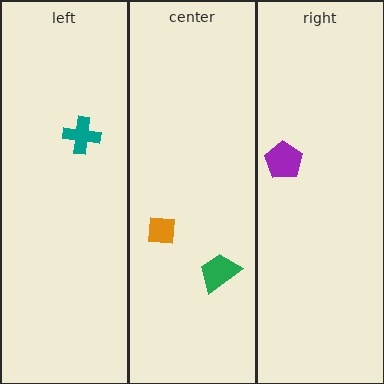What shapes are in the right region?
The purple pentagon.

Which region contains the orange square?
The center region.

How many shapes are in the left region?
1.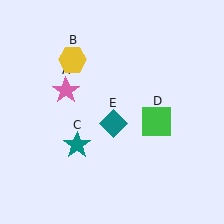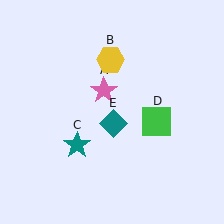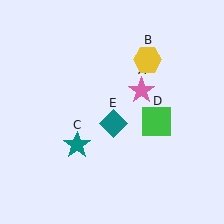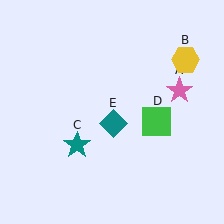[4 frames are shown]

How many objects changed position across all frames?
2 objects changed position: pink star (object A), yellow hexagon (object B).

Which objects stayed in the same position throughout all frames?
Teal star (object C) and green square (object D) and teal diamond (object E) remained stationary.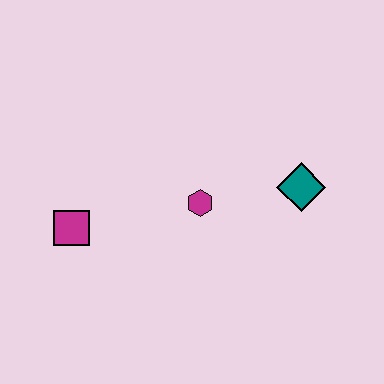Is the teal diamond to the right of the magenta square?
Yes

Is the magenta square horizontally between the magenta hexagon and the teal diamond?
No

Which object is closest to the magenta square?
The magenta hexagon is closest to the magenta square.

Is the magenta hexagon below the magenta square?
No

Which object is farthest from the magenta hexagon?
The magenta square is farthest from the magenta hexagon.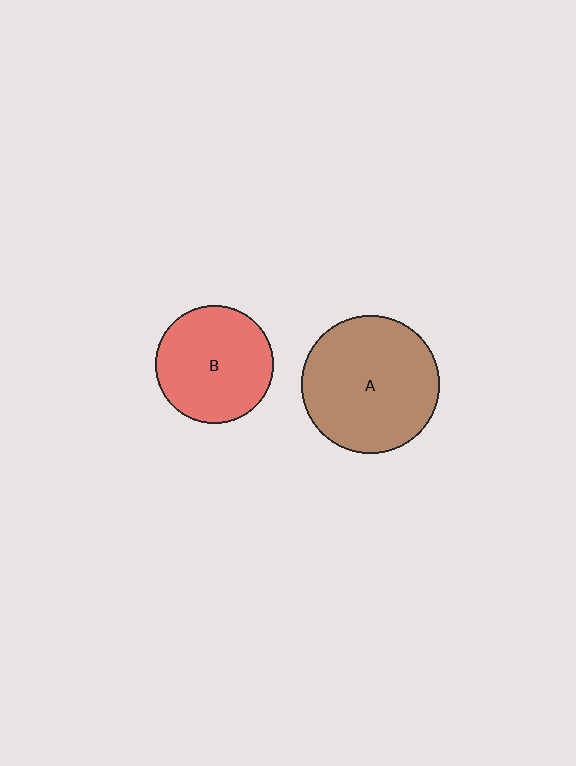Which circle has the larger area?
Circle A (brown).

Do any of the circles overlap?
No, none of the circles overlap.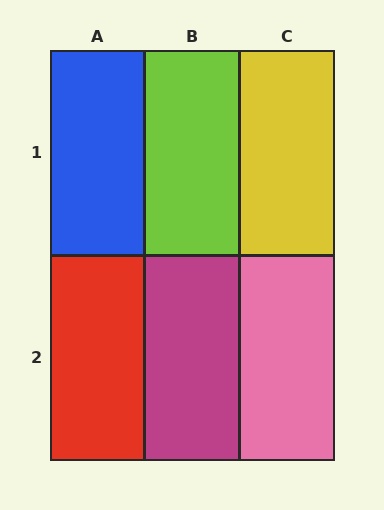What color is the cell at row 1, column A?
Blue.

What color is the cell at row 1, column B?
Lime.